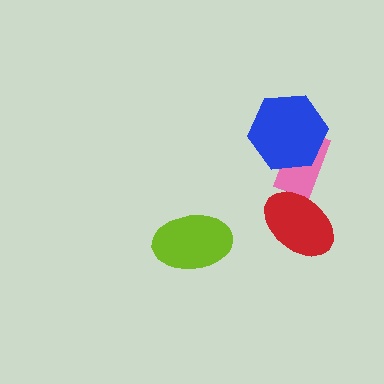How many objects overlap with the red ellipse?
1 object overlaps with the red ellipse.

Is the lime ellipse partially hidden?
No, no other shape covers it.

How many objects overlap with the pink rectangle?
2 objects overlap with the pink rectangle.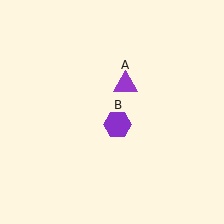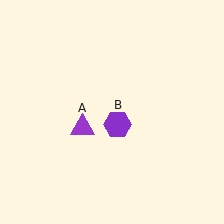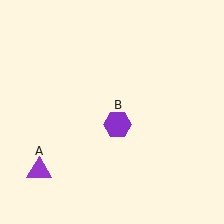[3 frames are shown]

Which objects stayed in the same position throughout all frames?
Purple hexagon (object B) remained stationary.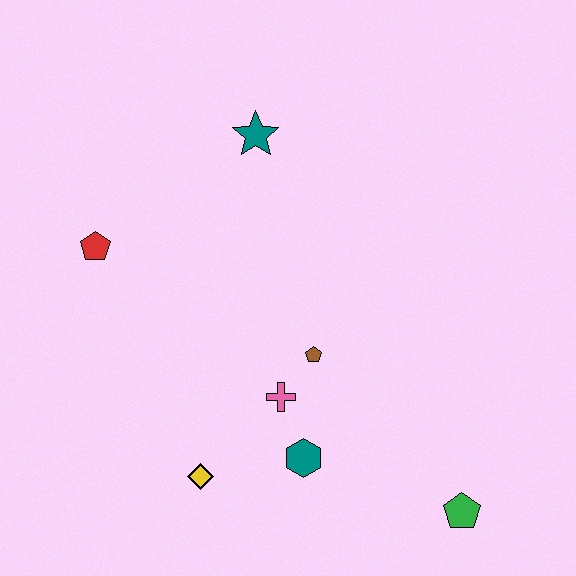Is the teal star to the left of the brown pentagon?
Yes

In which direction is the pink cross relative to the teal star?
The pink cross is below the teal star.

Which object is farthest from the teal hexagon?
The teal star is farthest from the teal hexagon.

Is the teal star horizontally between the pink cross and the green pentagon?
No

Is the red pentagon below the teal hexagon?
No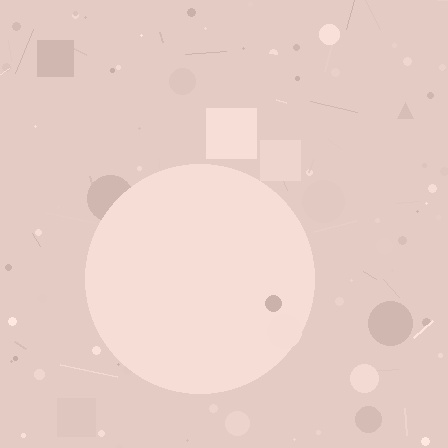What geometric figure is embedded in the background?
A circle is embedded in the background.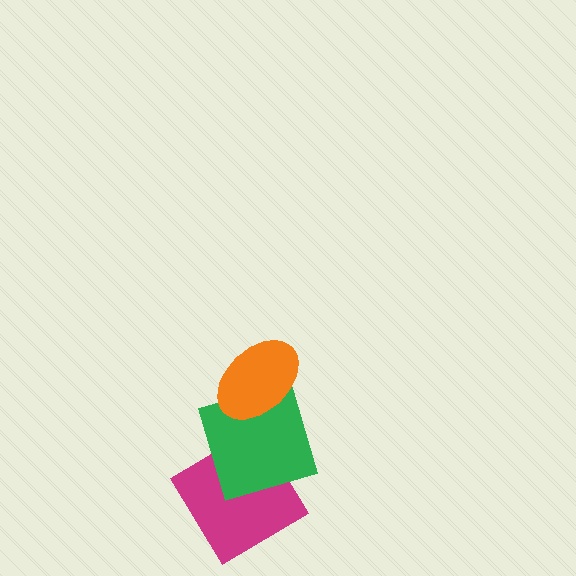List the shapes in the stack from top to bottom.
From top to bottom: the orange ellipse, the green square, the magenta diamond.